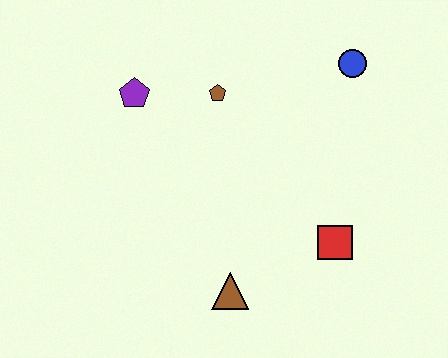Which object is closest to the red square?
The brown triangle is closest to the red square.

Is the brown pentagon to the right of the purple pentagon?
Yes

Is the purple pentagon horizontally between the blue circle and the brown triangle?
No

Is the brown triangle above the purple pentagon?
No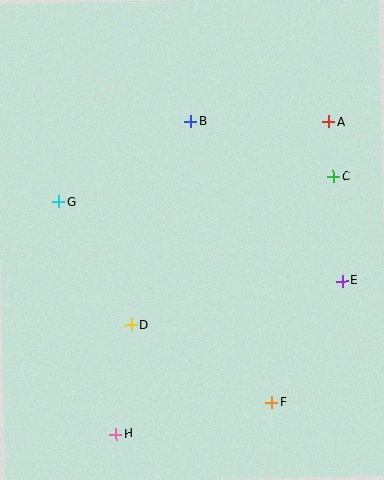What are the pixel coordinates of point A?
Point A is at (329, 121).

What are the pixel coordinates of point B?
Point B is at (191, 121).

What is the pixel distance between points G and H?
The distance between G and H is 239 pixels.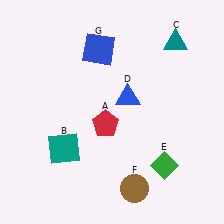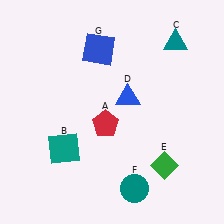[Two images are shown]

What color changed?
The circle (F) changed from brown in Image 1 to teal in Image 2.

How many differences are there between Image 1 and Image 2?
There is 1 difference between the two images.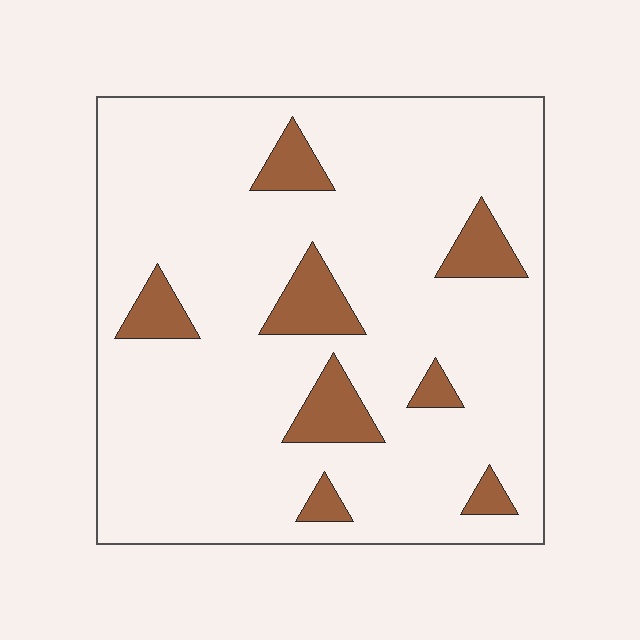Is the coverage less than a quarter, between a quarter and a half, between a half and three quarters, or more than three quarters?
Less than a quarter.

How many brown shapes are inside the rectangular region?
8.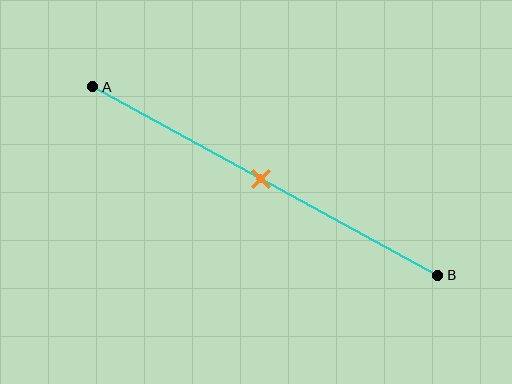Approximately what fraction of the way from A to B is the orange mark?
The orange mark is approximately 50% of the way from A to B.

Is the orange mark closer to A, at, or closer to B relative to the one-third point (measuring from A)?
The orange mark is closer to point B than the one-third point of segment AB.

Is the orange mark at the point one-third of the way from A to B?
No, the mark is at about 50% from A, not at the 33% one-third point.